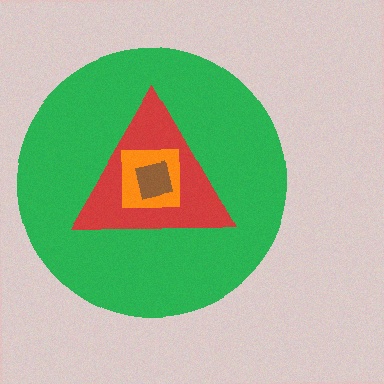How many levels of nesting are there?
4.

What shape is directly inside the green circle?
The red triangle.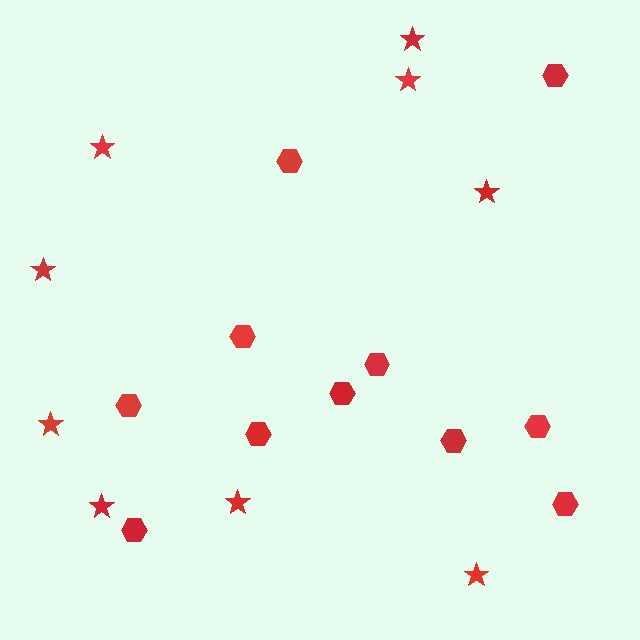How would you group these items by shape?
There are 2 groups: one group of stars (9) and one group of hexagons (11).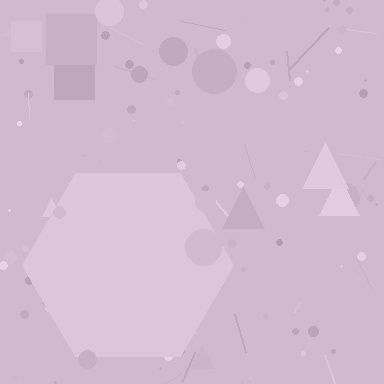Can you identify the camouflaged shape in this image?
The camouflaged shape is a hexagon.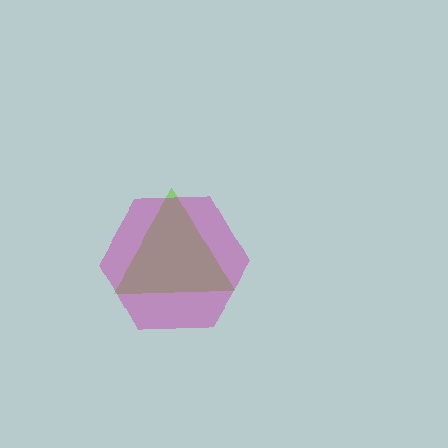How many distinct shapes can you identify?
There are 2 distinct shapes: a lime triangle, a magenta hexagon.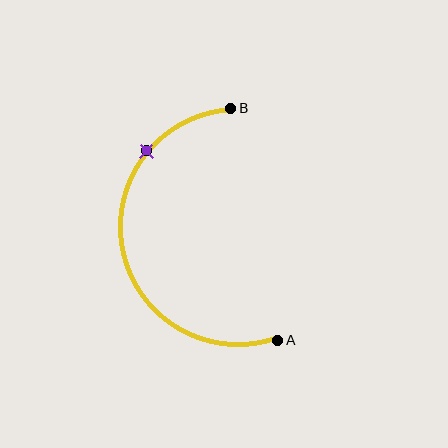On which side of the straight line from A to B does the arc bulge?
The arc bulges to the left of the straight line connecting A and B.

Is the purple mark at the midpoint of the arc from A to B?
No. The purple mark lies on the arc but is closer to endpoint B. The arc midpoint would be at the point on the curve equidistant along the arc from both A and B.